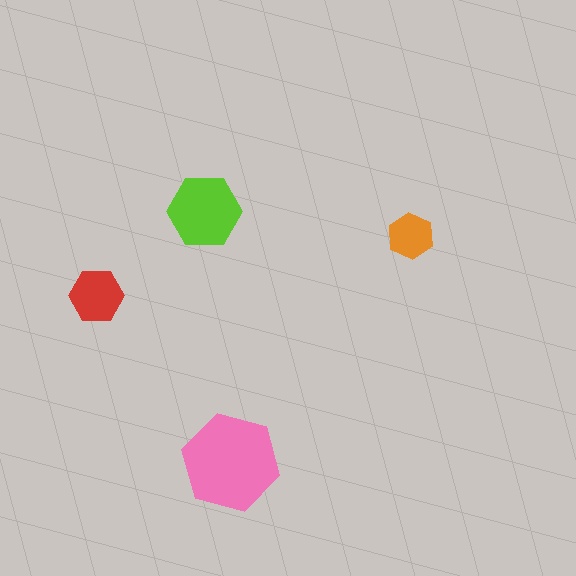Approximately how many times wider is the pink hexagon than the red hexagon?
About 2 times wider.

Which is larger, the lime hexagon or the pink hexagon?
The pink one.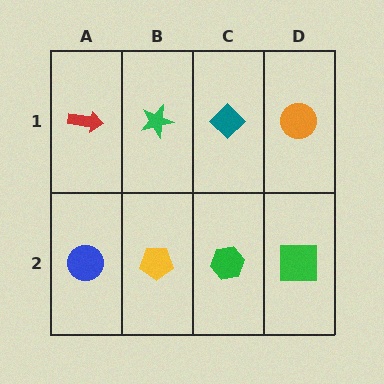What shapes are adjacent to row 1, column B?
A yellow pentagon (row 2, column B), a red arrow (row 1, column A), a teal diamond (row 1, column C).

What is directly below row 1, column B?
A yellow pentagon.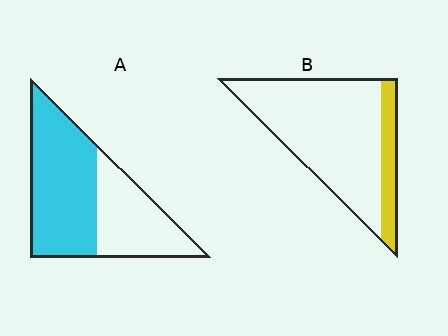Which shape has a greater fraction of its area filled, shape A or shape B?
Shape A.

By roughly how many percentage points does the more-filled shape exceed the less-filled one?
By roughly 40 percentage points (A over B).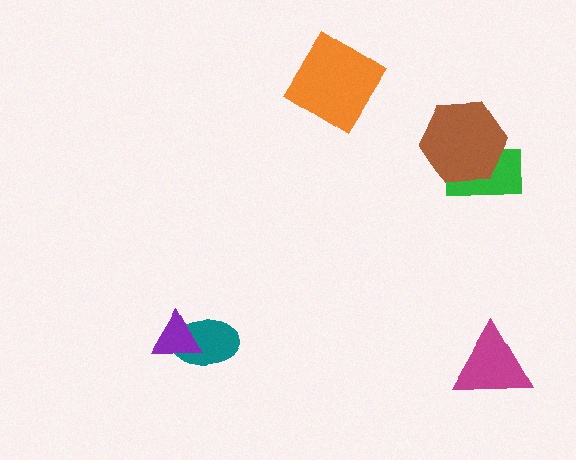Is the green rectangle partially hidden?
Yes, it is partially covered by another shape.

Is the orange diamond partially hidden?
No, no other shape covers it.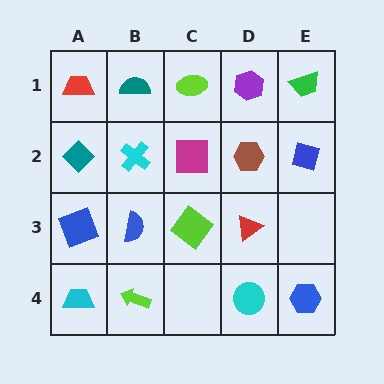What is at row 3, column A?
A blue square.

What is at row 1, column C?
A lime ellipse.